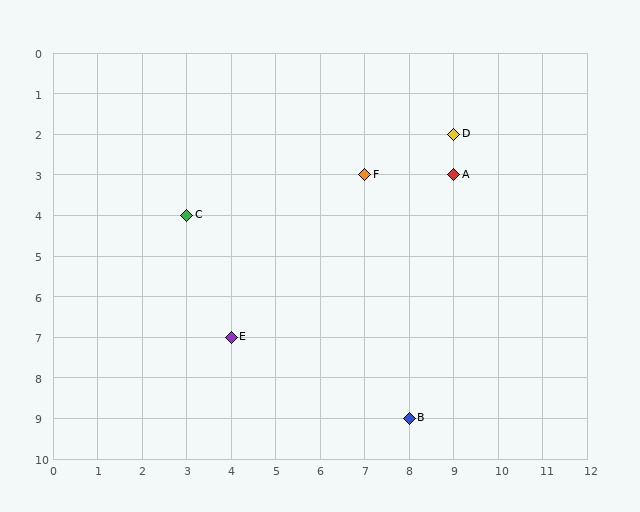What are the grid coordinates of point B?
Point B is at grid coordinates (8, 9).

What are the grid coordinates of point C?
Point C is at grid coordinates (3, 4).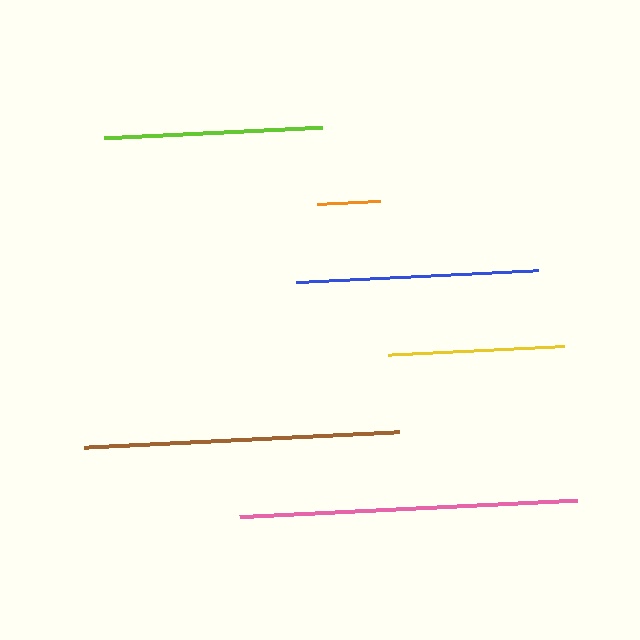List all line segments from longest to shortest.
From longest to shortest: pink, brown, blue, lime, yellow, orange.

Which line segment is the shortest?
The orange line is the shortest at approximately 63 pixels.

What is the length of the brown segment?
The brown segment is approximately 315 pixels long.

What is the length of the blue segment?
The blue segment is approximately 242 pixels long.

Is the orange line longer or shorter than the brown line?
The brown line is longer than the orange line.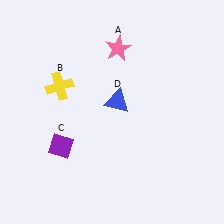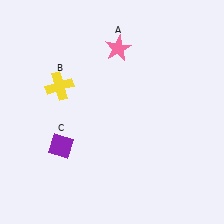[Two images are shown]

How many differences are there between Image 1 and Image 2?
There is 1 difference between the two images.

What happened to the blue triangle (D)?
The blue triangle (D) was removed in Image 2. It was in the top-right area of Image 1.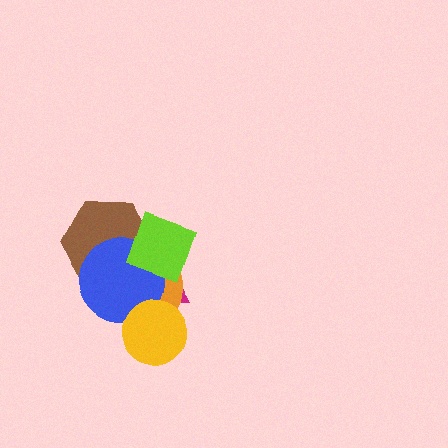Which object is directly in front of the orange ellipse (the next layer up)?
The brown hexagon is directly in front of the orange ellipse.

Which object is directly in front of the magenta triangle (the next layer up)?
The orange ellipse is directly in front of the magenta triangle.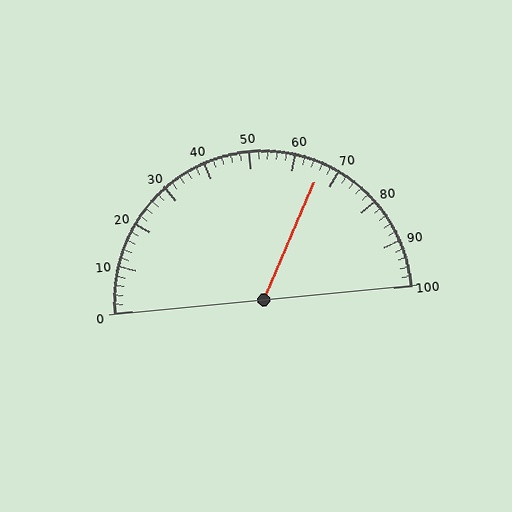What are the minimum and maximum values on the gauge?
The gauge ranges from 0 to 100.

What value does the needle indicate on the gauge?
The needle indicates approximately 66.